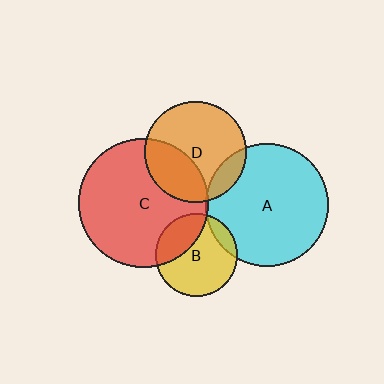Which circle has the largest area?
Circle C (red).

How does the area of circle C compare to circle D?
Approximately 1.6 times.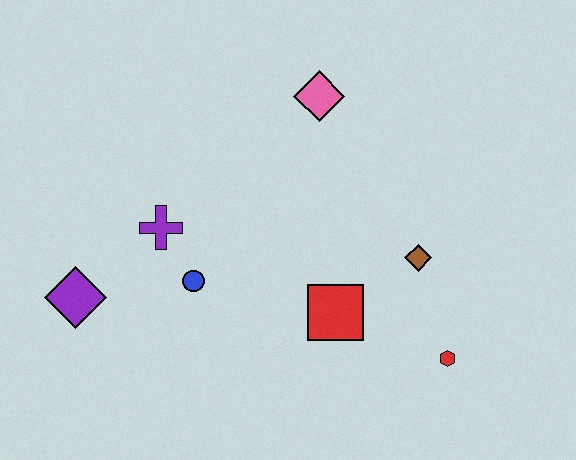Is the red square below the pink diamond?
Yes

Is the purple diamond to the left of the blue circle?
Yes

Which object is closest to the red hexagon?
The brown diamond is closest to the red hexagon.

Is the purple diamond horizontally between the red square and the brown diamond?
No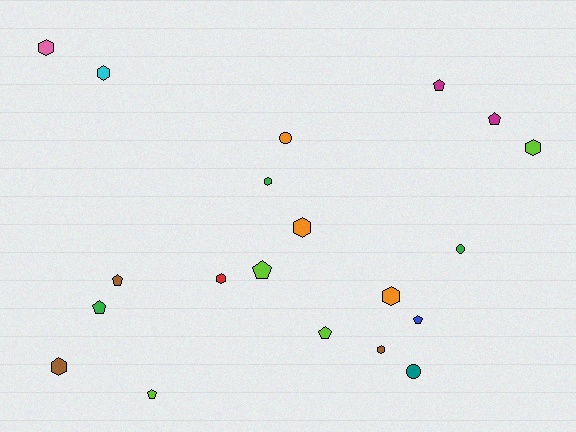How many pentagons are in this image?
There are 8 pentagons.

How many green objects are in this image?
There are 3 green objects.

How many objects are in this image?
There are 20 objects.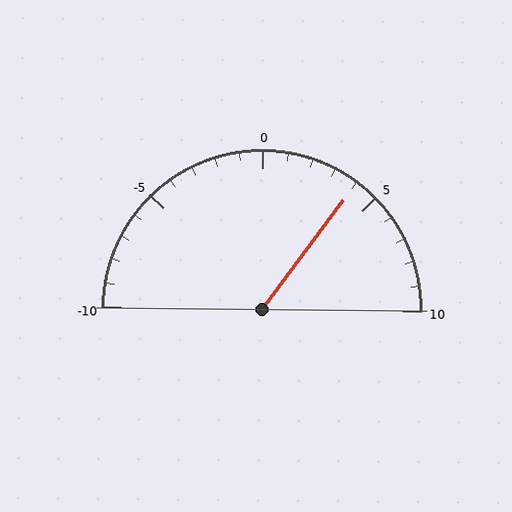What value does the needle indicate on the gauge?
The needle indicates approximately 4.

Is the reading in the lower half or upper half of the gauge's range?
The reading is in the upper half of the range (-10 to 10).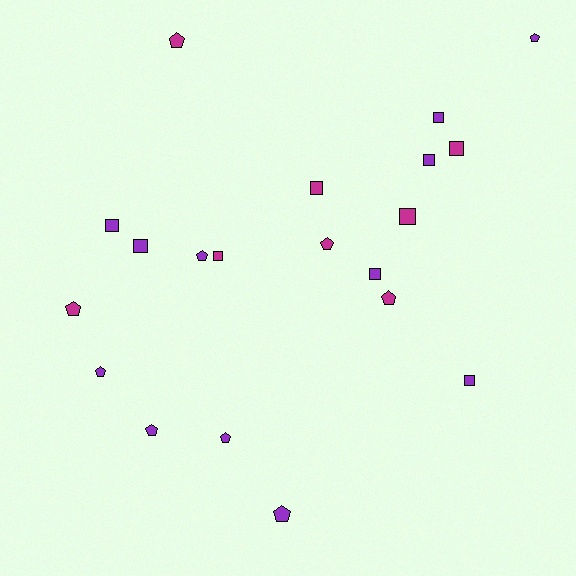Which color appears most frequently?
Purple, with 12 objects.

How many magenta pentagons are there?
There are 4 magenta pentagons.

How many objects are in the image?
There are 20 objects.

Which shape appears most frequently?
Pentagon, with 10 objects.